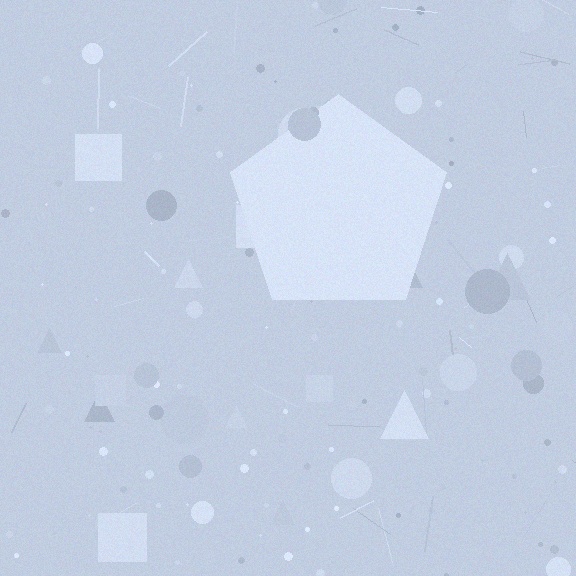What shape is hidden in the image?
A pentagon is hidden in the image.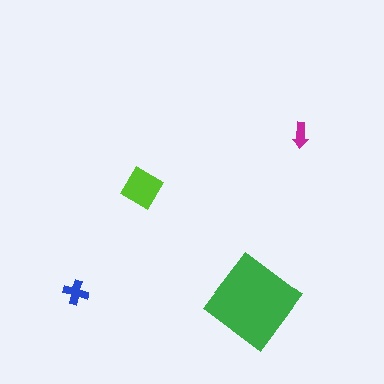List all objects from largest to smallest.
The green diamond, the lime diamond, the blue cross, the magenta arrow.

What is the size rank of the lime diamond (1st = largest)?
2nd.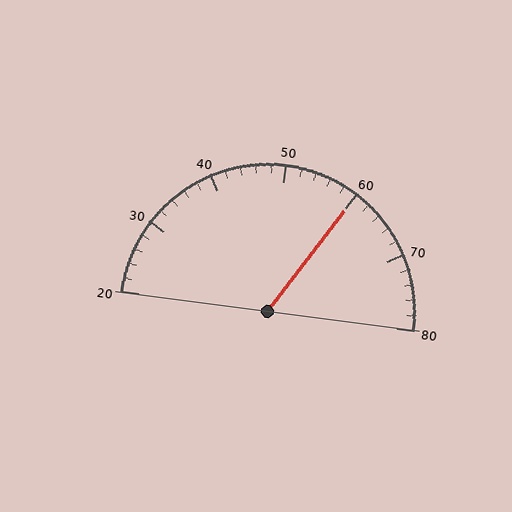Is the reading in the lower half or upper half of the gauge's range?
The reading is in the upper half of the range (20 to 80).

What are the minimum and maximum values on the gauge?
The gauge ranges from 20 to 80.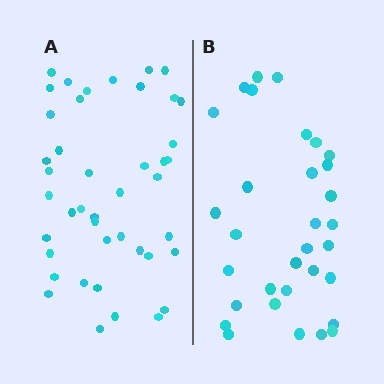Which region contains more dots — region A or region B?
Region A (the left region) has more dots.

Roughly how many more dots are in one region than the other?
Region A has roughly 12 or so more dots than region B.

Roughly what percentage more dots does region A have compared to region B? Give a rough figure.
About 35% more.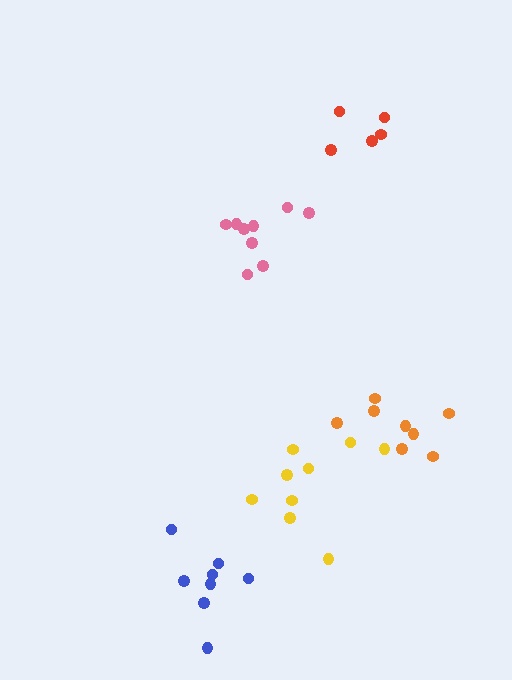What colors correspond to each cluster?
The clusters are colored: pink, blue, yellow, red, orange.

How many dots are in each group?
Group 1: 9 dots, Group 2: 8 dots, Group 3: 9 dots, Group 4: 5 dots, Group 5: 8 dots (39 total).